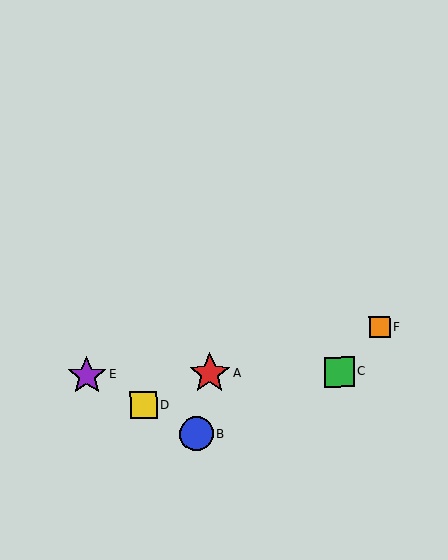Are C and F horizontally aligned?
No, C is at y≈372 and F is at y≈327.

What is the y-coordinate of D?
Object D is at y≈405.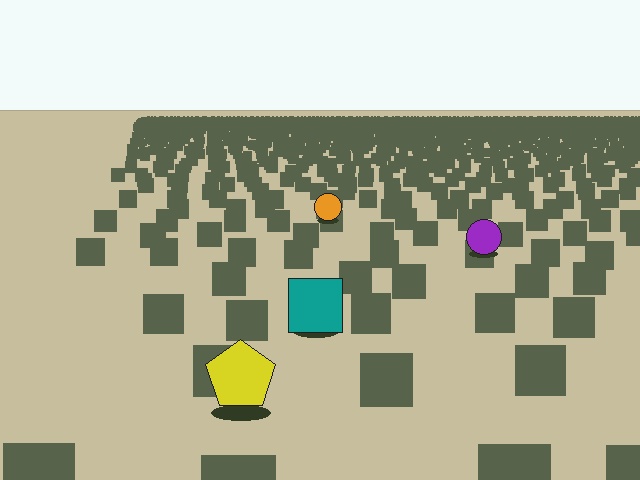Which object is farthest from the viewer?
The orange circle is farthest from the viewer. It appears smaller and the ground texture around it is denser.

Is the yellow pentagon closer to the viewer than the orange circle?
Yes. The yellow pentagon is closer — you can tell from the texture gradient: the ground texture is coarser near it.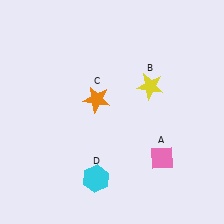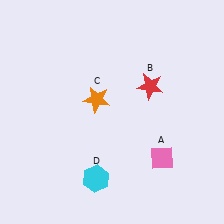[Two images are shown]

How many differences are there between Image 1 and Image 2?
There is 1 difference between the two images.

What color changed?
The star (B) changed from yellow in Image 1 to red in Image 2.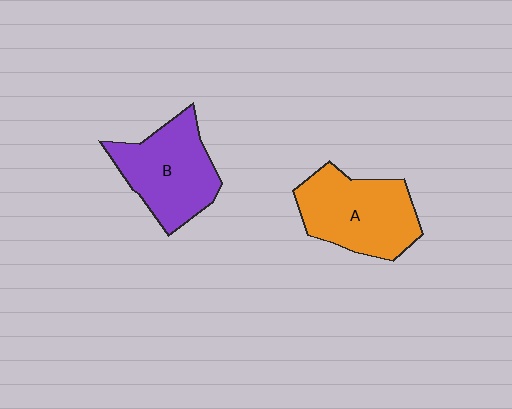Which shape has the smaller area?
Shape B (purple).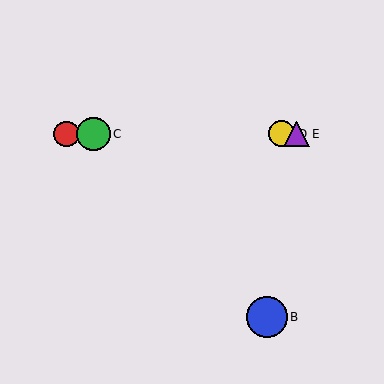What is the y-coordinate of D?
Object D is at y≈134.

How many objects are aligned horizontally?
4 objects (A, C, D, E) are aligned horizontally.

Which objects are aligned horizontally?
Objects A, C, D, E are aligned horizontally.